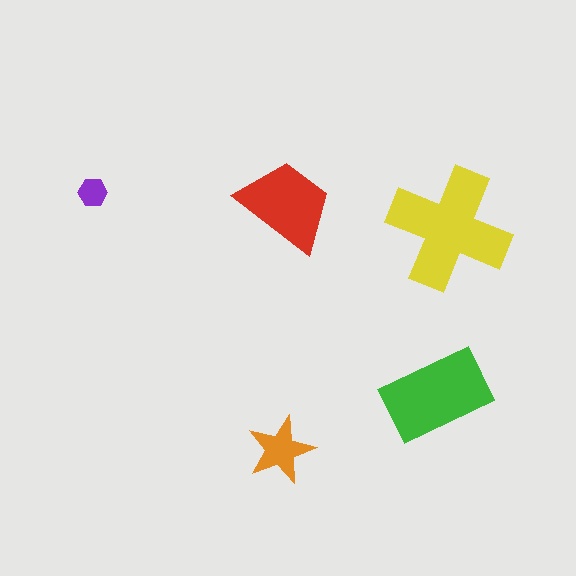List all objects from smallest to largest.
The purple hexagon, the orange star, the red trapezoid, the green rectangle, the yellow cross.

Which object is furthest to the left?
The purple hexagon is leftmost.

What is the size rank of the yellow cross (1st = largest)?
1st.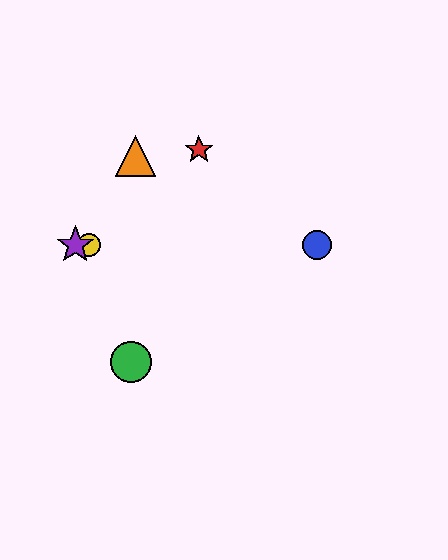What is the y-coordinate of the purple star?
The purple star is at y≈245.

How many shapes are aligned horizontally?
3 shapes (the blue circle, the yellow circle, the purple star) are aligned horizontally.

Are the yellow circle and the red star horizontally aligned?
No, the yellow circle is at y≈245 and the red star is at y≈149.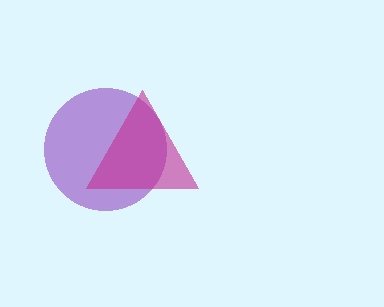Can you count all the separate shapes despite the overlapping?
Yes, there are 2 separate shapes.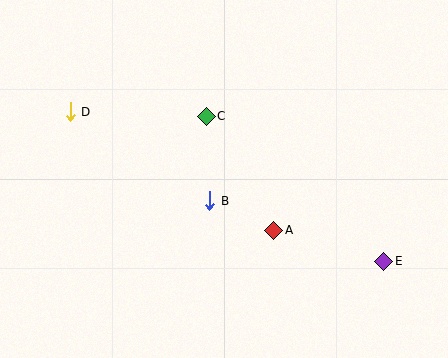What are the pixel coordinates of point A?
Point A is at (274, 230).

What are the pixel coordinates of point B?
Point B is at (210, 201).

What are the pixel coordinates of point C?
Point C is at (206, 116).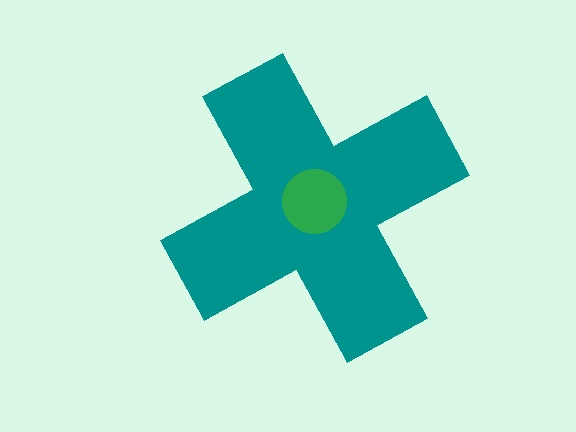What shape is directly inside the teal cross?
The green circle.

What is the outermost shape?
The teal cross.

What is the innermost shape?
The green circle.